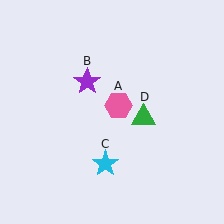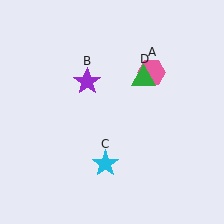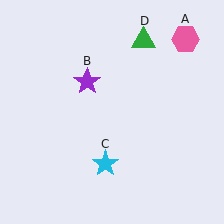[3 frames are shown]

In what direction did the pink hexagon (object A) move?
The pink hexagon (object A) moved up and to the right.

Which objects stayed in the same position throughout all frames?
Purple star (object B) and cyan star (object C) remained stationary.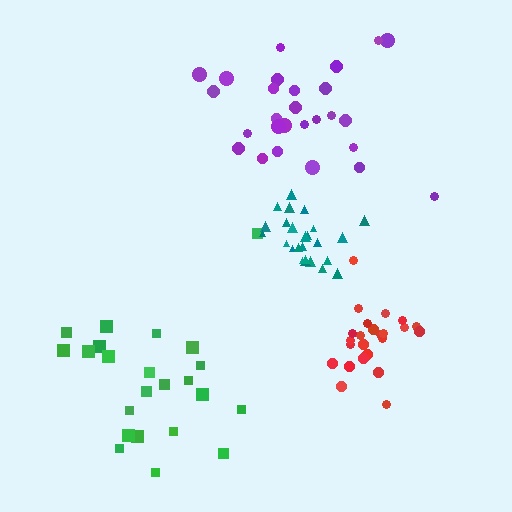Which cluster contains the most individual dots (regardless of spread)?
Purple (27).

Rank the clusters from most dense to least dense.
teal, red, purple, green.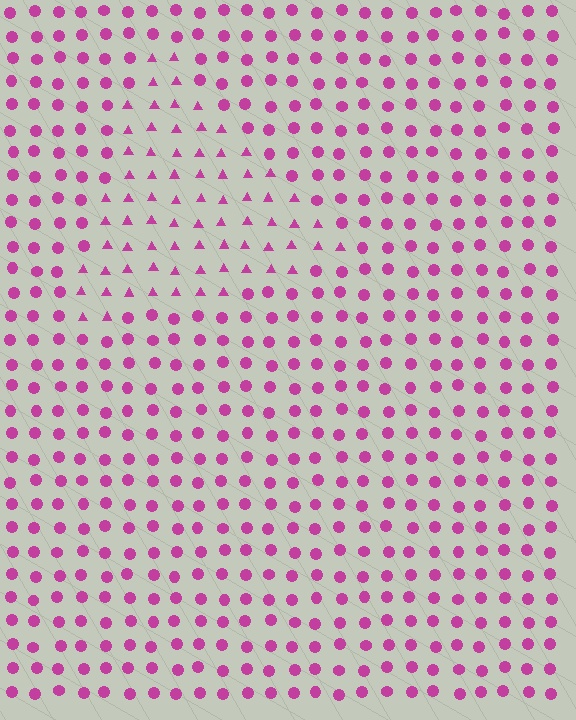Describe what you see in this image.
The image is filled with small magenta elements arranged in a uniform grid. A triangle-shaped region contains triangles, while the surrounding area contains circles. The boundary is defined purely by the change in element shape.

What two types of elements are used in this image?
The image uses triangles inside the triangle region and circles outside it.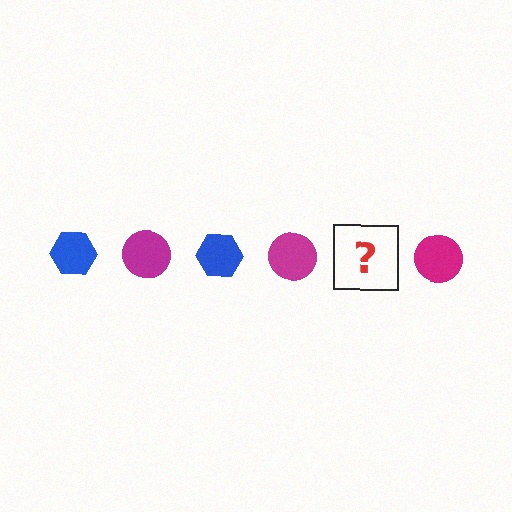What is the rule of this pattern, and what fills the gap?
The rule is that the pattern alternates between blue hexagon and magenta circle. The gap should be filled with a blue hexagon.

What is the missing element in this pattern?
The missing element is a blue hexagon.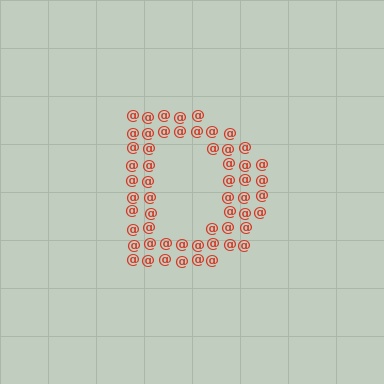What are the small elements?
The small elements are at signs.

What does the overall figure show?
The overall figure shows the letter D.